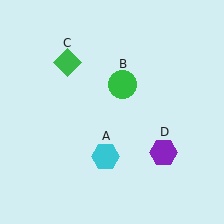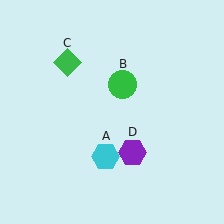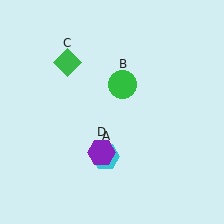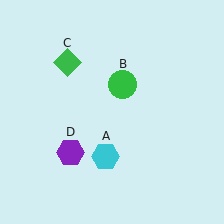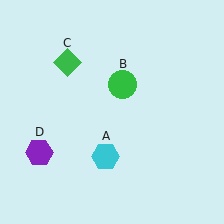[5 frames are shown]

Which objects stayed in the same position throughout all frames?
Cyan hexagon (object A) and green circle (object B) and green diamond (object C) remained stationary.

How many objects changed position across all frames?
1 object changed position: purple hexagon (object D).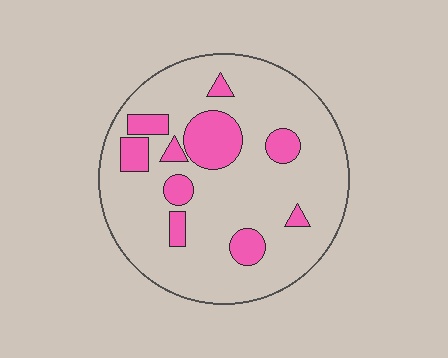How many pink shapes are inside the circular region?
10.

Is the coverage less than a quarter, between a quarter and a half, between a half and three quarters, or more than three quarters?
Less than a quarter.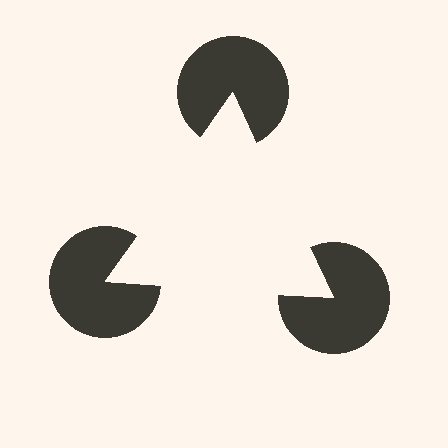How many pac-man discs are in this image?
There are 3 — one at each vertex of the illusory triangle.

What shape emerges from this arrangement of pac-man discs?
An illusory triangle — its edges are inferred from the aligned wedge cuts in the pac-man discs, not physically drawn.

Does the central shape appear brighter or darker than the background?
It typically appears slightly brighter than the background, even though no actual brightness change is drawn.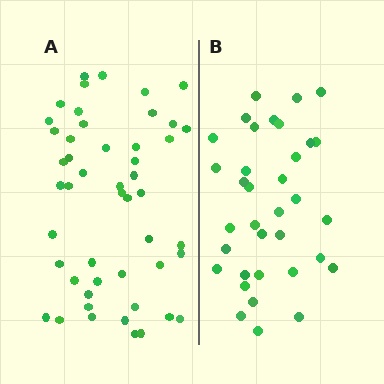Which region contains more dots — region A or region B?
Region A (the left region) has more dots.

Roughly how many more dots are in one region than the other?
Region A has approximately 15 more dots than region B.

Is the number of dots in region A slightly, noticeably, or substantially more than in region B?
Region A has noticeably more, but not dramatically so. The ratio is roughly 1.4 to 1.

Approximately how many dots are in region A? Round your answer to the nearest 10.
About 50 dots. (The exact count is 49, which rounds to 50.)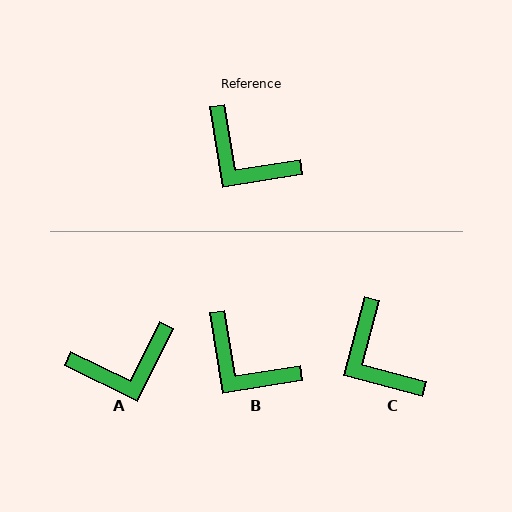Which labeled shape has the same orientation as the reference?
B.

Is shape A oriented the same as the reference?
No, it is off by about 55 degrees.